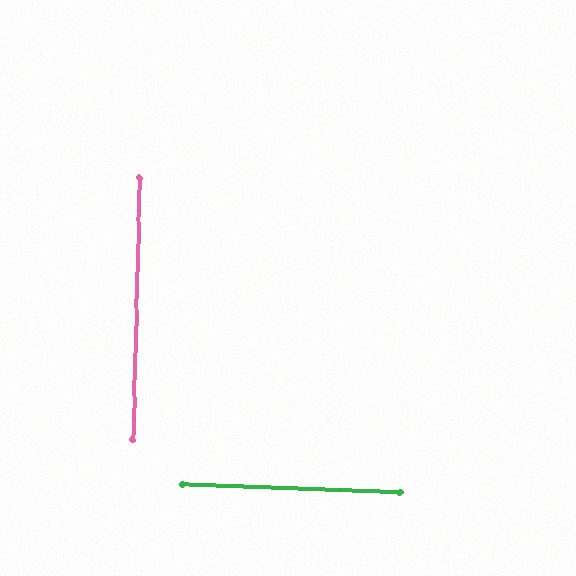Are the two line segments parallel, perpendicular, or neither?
Perpendicular — they meet at approximately 89°.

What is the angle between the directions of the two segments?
Approximately 89 degrees.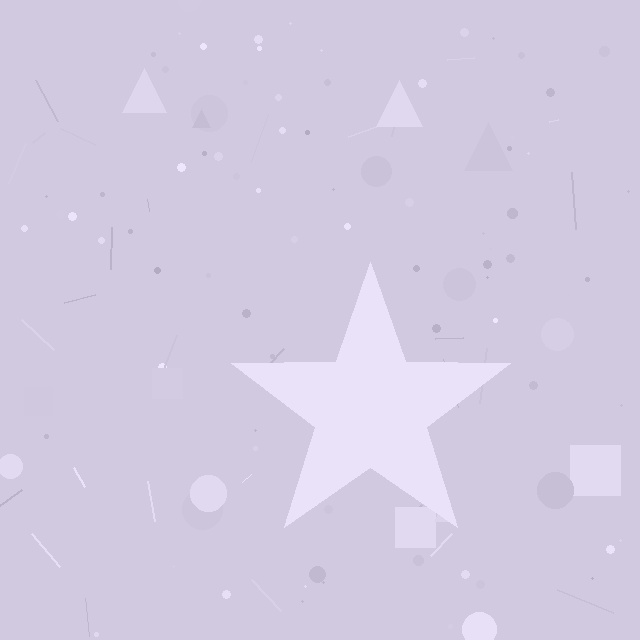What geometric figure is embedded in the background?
A star is embedded in the background.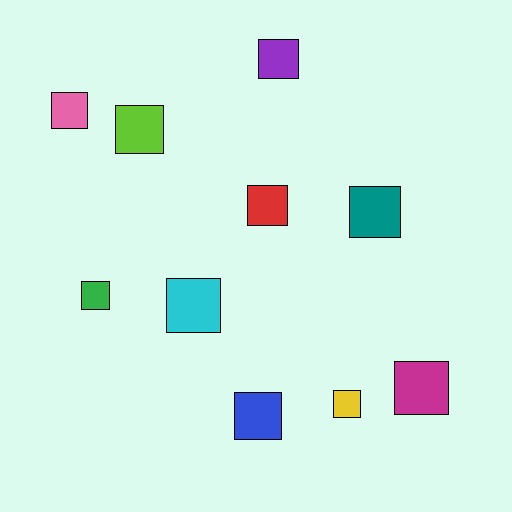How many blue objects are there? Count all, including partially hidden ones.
There is 1 blue object.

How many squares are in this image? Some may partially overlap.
There are 10 squares.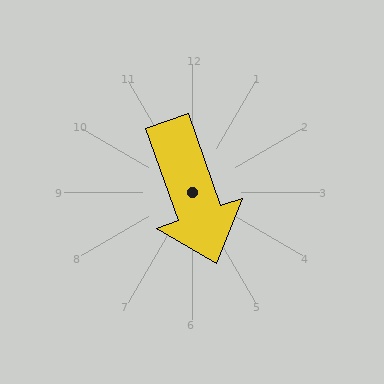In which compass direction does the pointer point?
South.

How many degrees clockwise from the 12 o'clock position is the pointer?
Approximately 161 degrees.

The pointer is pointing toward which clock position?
Roughly 5 o'clock.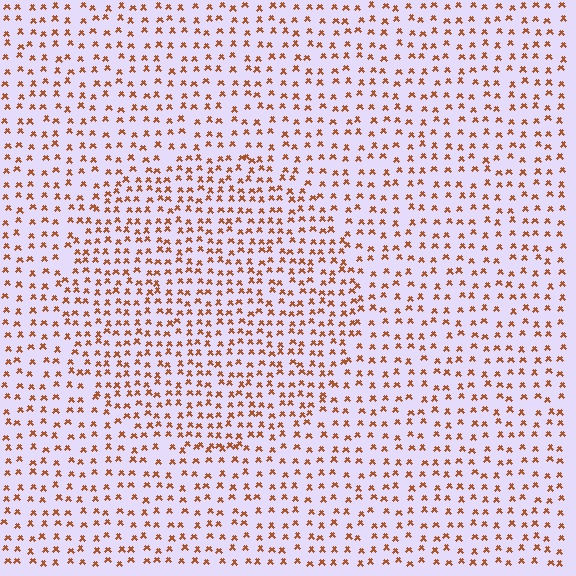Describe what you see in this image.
The image contains small brown elements arranged at two different densities. A circle-shaped region is visible where the elements are more densely packed than the surrounding area.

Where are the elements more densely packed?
The elements are more densely packed inside the circle boundary.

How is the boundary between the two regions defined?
The boundary is defined by a change in element density (approximately 1.5x ratio). All elements are the same color, size, and shape.